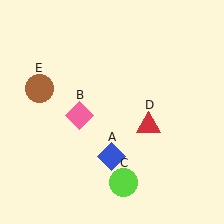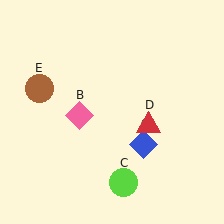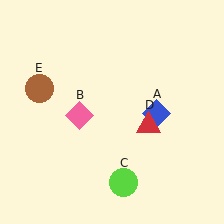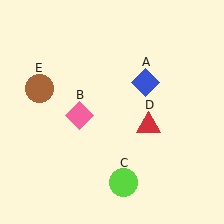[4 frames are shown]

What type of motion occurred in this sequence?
The blue diamond (object A) rotated counterclockwise around the center of the scene.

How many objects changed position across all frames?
1 object changed position: blue diamond (object A).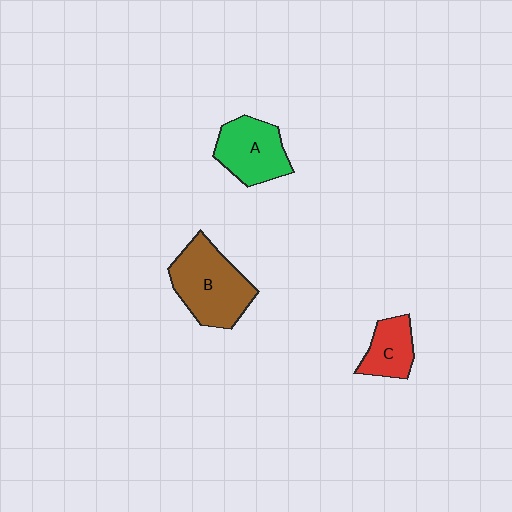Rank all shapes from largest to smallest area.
From largest to smallest: B (brown), A (green), C (red).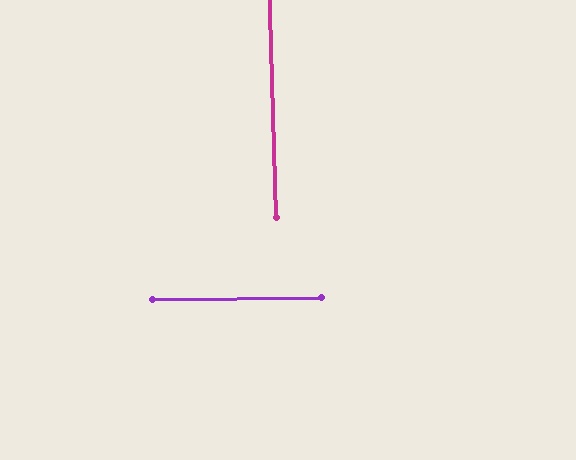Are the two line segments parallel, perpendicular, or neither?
Perpendicular — they meet at approximately 89°.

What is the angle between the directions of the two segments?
Approximately 89 degrees.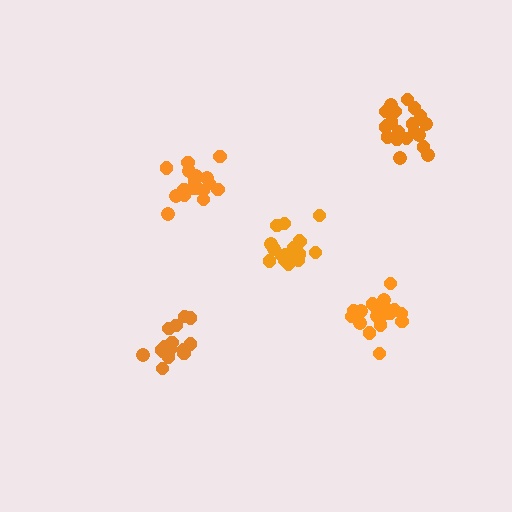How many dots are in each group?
Group 1: 15 dots, Group 2: 19 dots, Group 3: 18 dots, Group 4: 18 dots, Group 5: 20 dots (90 total).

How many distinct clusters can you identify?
There are 5 distinct clusters.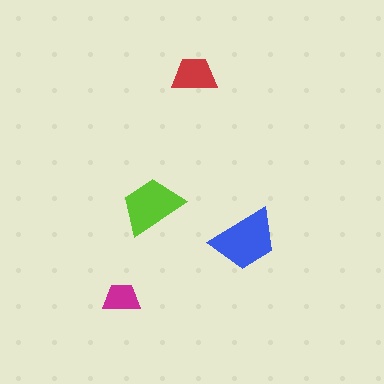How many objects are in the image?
There are 4 objects in the image.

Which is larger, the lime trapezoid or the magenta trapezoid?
The lime one.